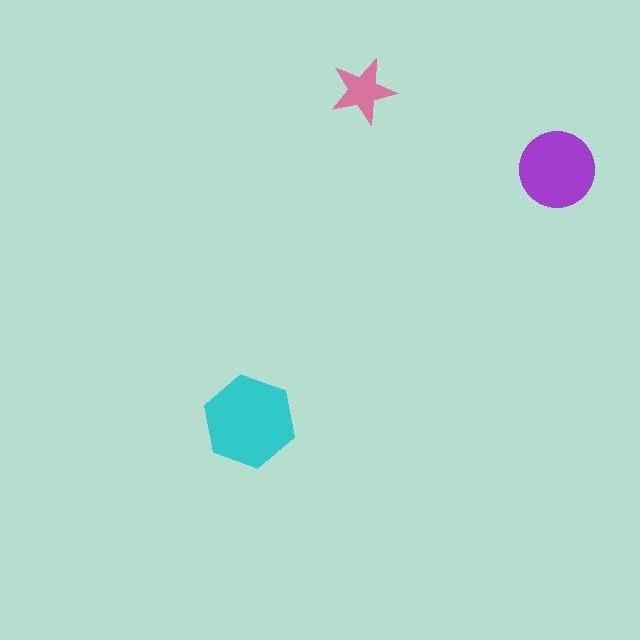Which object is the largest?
The cyan hexagon.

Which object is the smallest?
The pink star.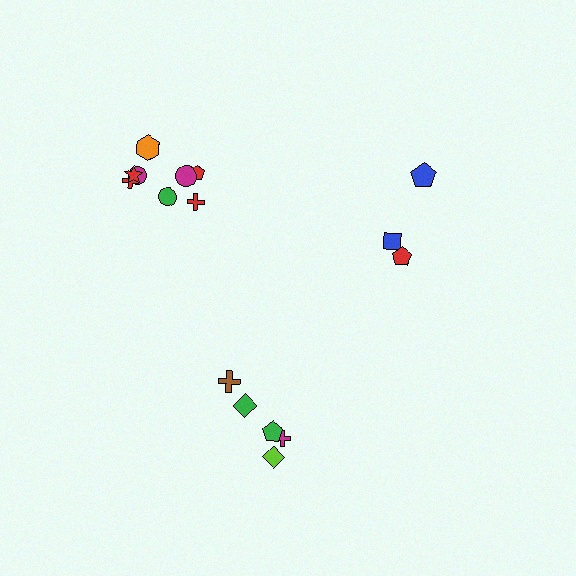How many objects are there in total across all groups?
There are 16 objects.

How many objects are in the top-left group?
There are 8 objects.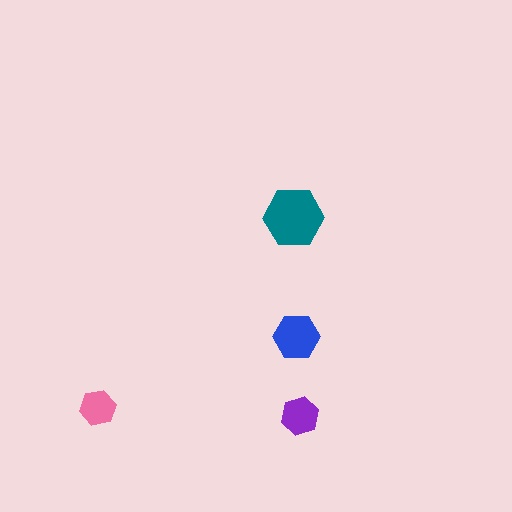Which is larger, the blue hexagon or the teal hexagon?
The teal one.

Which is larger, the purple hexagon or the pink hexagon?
The purple one.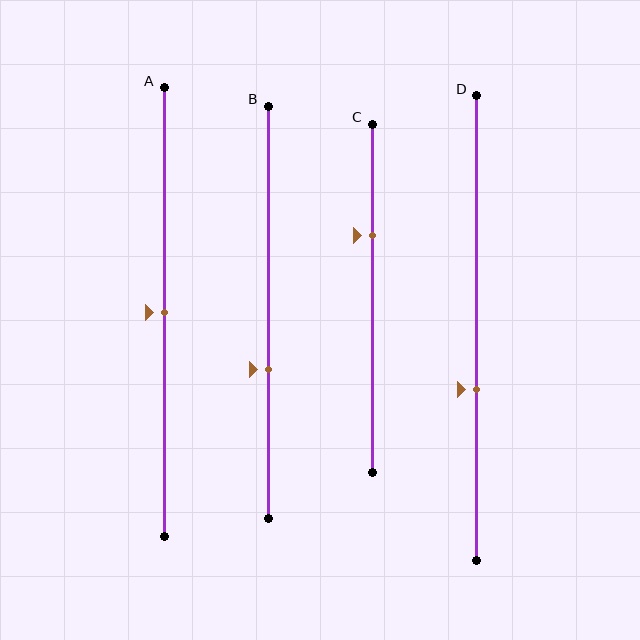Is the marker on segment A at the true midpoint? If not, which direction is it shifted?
Yes, the marker on segment A is at the true midpoint.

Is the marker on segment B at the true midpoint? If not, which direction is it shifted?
No, the marker on segment B is shifted downward by about 14% of the segment length.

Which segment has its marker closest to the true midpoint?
Segment A has its marker closest to the true midpoint.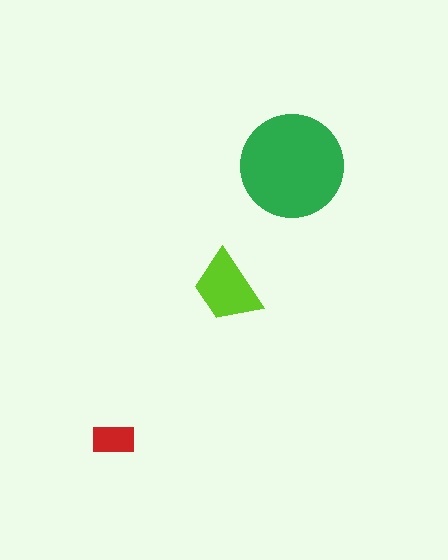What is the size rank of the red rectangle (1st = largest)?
3rd.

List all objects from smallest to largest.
The red rectangle, the lime trapezoid, the green circle.